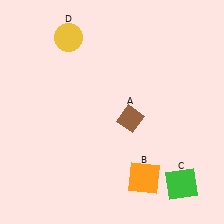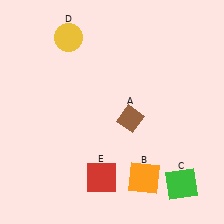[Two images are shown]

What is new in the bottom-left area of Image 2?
A red square (E) was added in the bottom-left area of Image 2.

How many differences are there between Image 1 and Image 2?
There is 1 difference between the two images.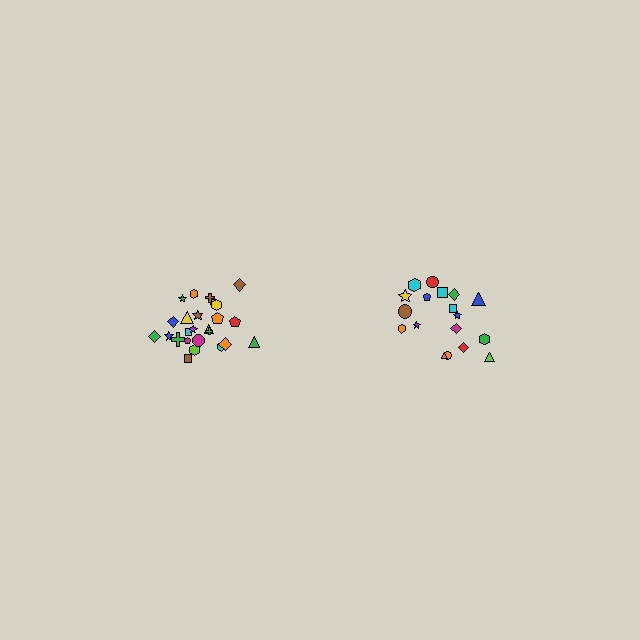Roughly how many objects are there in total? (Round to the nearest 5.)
Roughly 45 objects in total.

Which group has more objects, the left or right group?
The left group.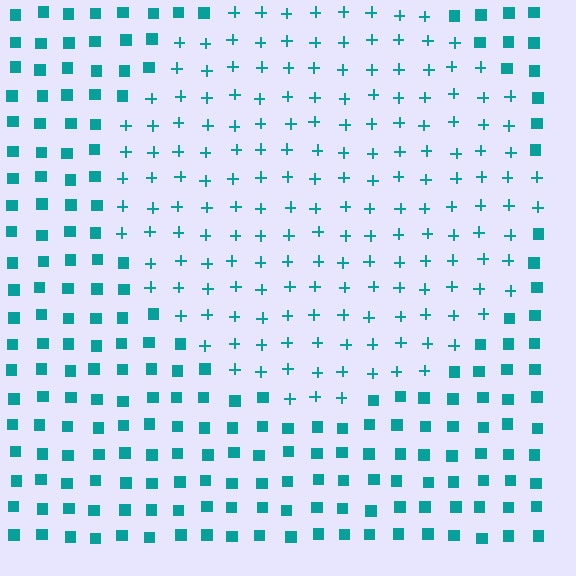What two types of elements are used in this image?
The image uses plus signs inside the circle region and squares outside it.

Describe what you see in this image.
The image is filled with small teal elements arranged in a uniform grid. A circle-shaped region contains plus signs, while the surrounding area contains squares. The boundary is defined purely by the change in element shape.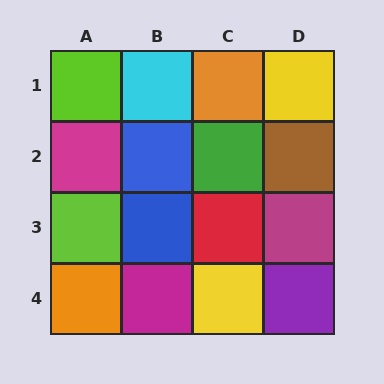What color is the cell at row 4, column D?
Purple.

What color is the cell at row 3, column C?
Red.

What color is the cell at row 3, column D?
Magenta.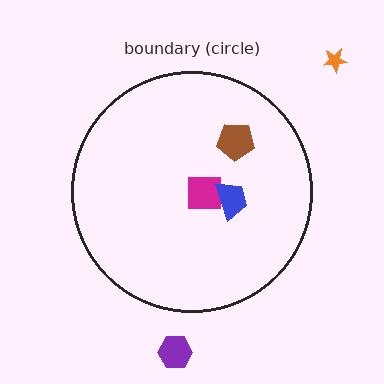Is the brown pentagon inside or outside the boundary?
Inside.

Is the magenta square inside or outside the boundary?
Inside.